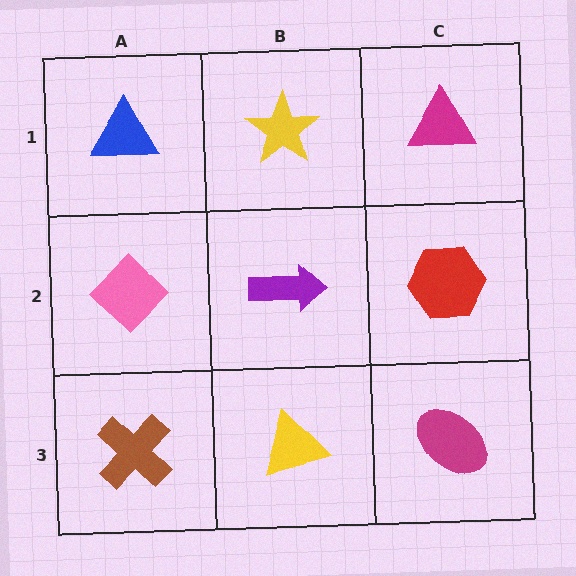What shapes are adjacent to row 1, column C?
A red hexagon (row 2, column C), a yellow star (row 1, column B).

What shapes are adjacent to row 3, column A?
A pink diamond (row 2, column A), a yellow triangle (row 3, column B).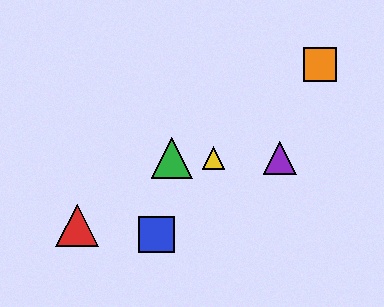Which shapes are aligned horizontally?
The green triangle, the yellow triangle, the purple triangle are aligned horizontally.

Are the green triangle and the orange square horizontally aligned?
No, the green triangle is at y≈158 and the orange square is at y≈65.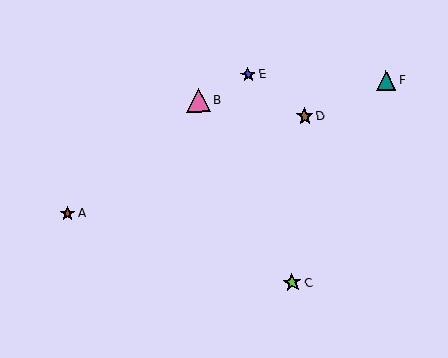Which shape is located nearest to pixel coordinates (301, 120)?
The brown star (labeled D) at (305, 116) is nearest to that location.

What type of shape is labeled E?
Shape E is a blue star.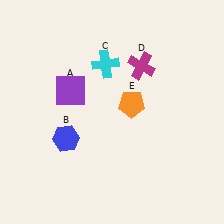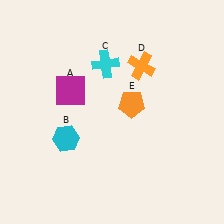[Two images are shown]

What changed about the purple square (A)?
In Image 1, A is purple. In Image 2, it changed to magenta.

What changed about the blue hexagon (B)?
In Image 1, B is blue. In Image 2, it changed to cyan.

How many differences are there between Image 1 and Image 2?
There are 3 differences between the two images.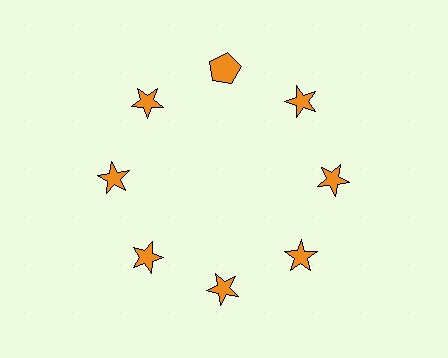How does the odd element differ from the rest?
It has a different shape: pentagon instead of star.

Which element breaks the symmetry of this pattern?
The orange pentagon at roughly the 12 o'clock position breaks the symmetry. All other shapes are orange stars.